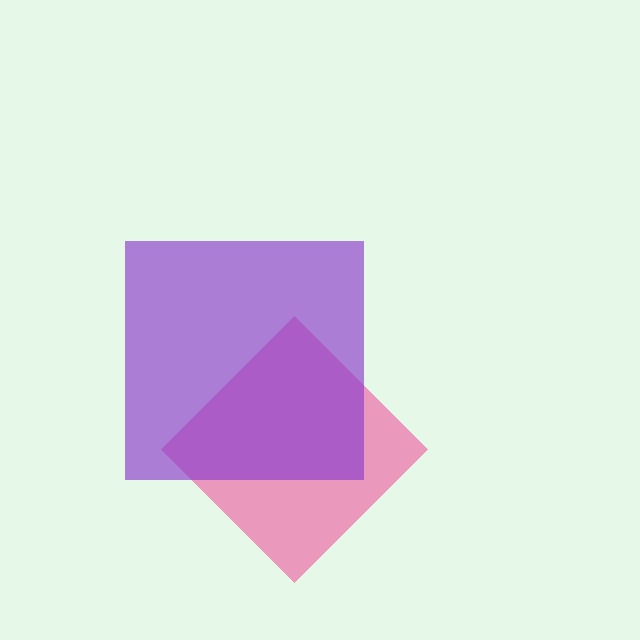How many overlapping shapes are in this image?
There are 2 overlapping shapes in the image.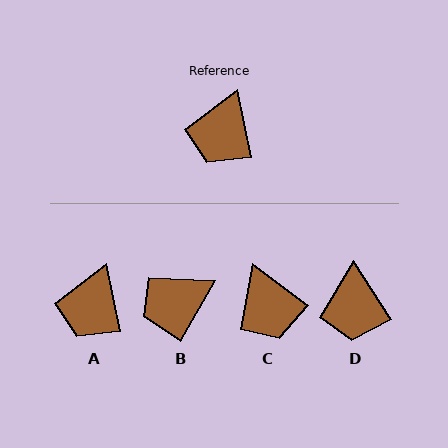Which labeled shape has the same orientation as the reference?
A.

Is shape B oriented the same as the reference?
No, it is off by about 41 degrees.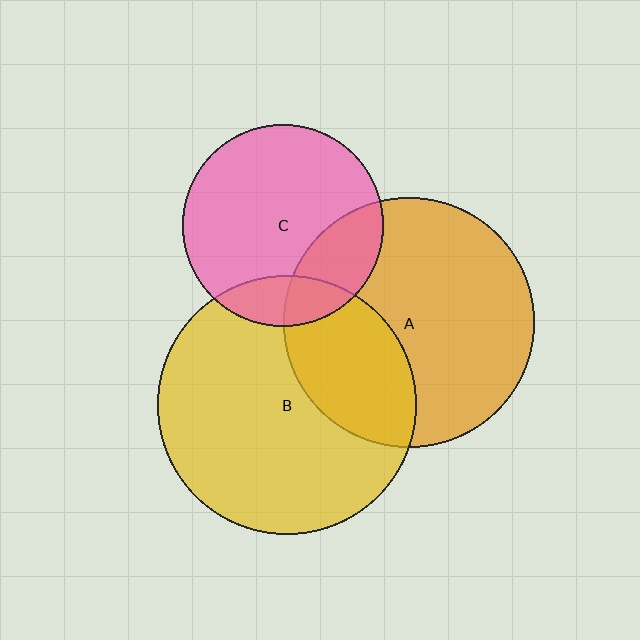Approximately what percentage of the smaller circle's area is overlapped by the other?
Approximately 25%.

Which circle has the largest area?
Circle B (yellow).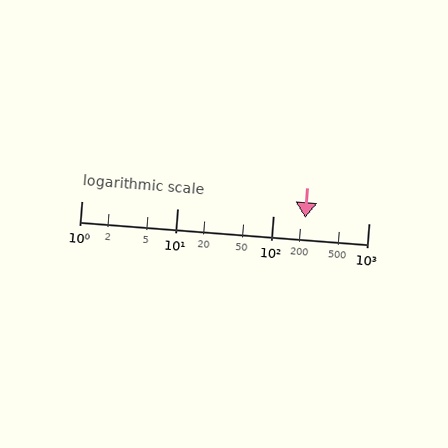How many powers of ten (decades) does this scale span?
The scale spans 3 decades, from 1 to 1000.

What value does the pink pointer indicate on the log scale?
The pointer indicates approximately 220.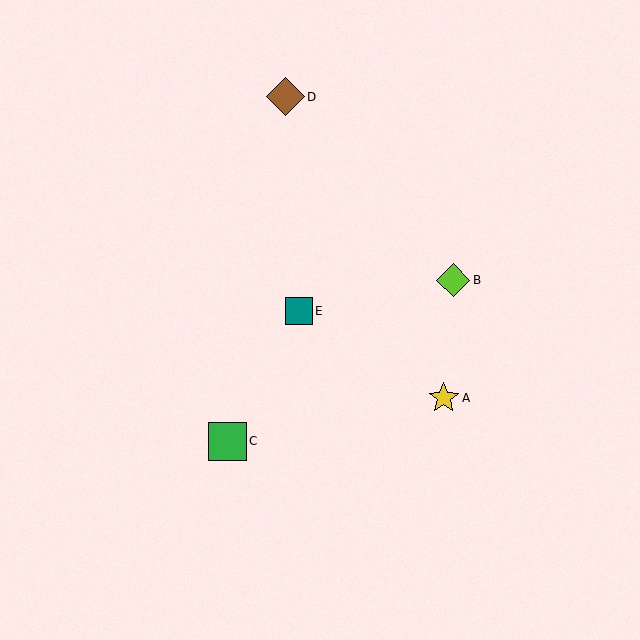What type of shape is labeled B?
Shape B is a lime diamond.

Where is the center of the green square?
The center of the green square is at (227, 441).